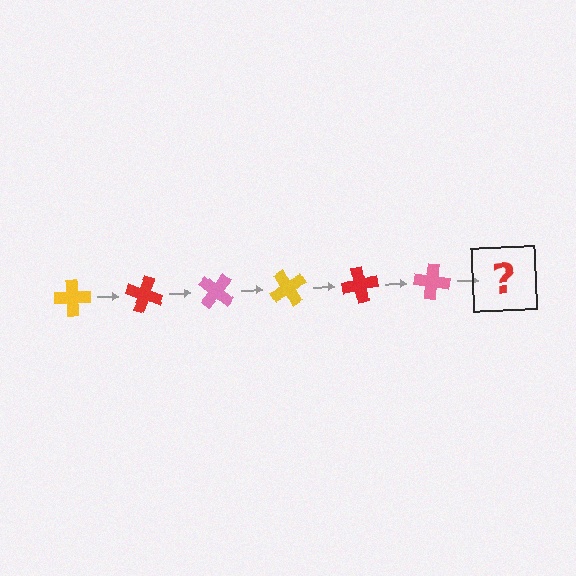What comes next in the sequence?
The next element should be a yellow cross, rotated 120 degrees from the start.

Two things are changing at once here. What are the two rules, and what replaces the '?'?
The two rules are that it rotates 20 degrees each step and the color cycles through yellow, red, and pink. The '?' should be a yellow cross, rotated 120 degrees from the start.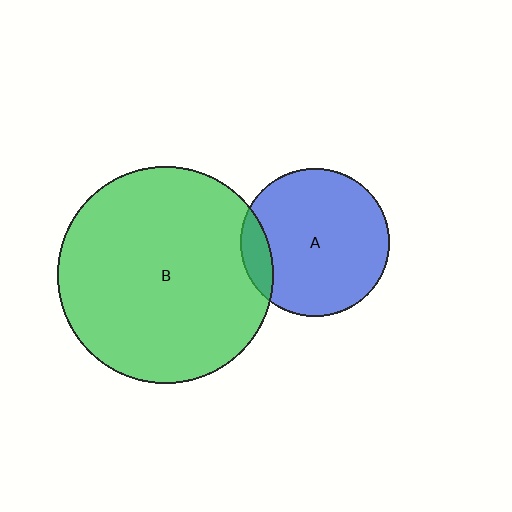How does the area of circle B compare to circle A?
Approximately 2.1 times.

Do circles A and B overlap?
Yes.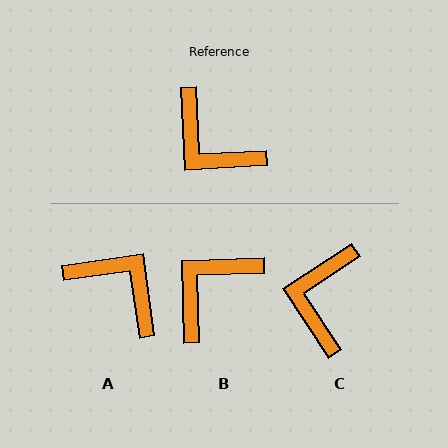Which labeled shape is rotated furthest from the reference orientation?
A, about 175 degrees away.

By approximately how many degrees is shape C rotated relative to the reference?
Approximately 59 degrees clockwise.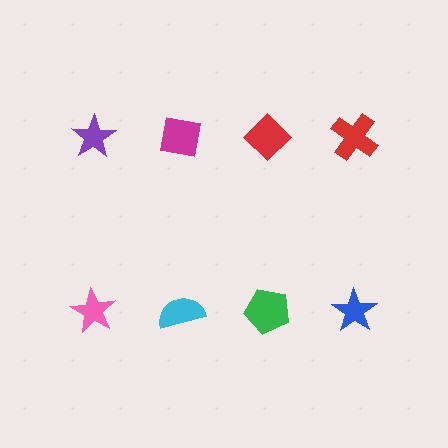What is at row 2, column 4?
A blue star.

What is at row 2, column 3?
A green pentagon.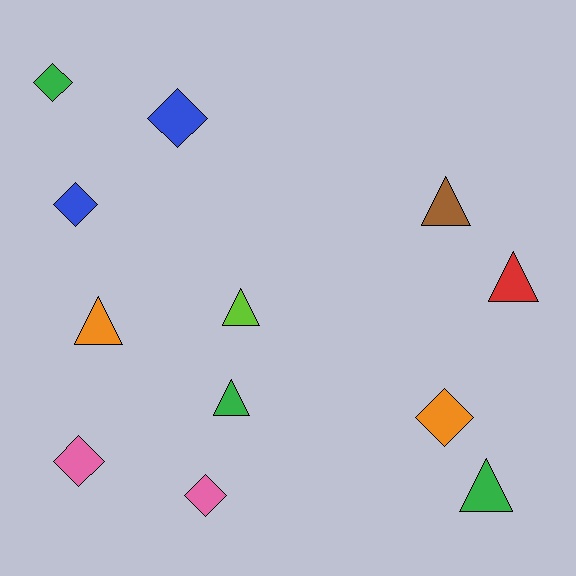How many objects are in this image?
There are 12 objects.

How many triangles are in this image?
There are 6 triangles.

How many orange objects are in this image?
There are 2 orange objects.